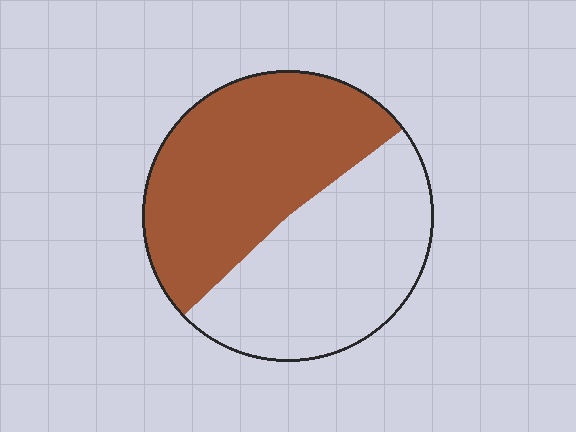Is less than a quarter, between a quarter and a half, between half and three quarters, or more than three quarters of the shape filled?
Between half and three quarters.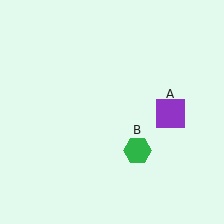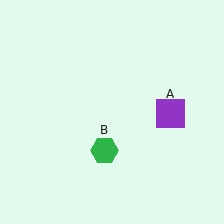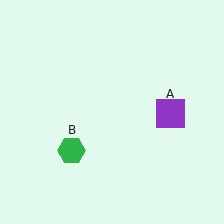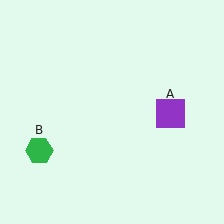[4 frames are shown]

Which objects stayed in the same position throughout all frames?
Purple square (object A) remained stationary.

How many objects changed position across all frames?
1 object changed position: green hexagon (object B).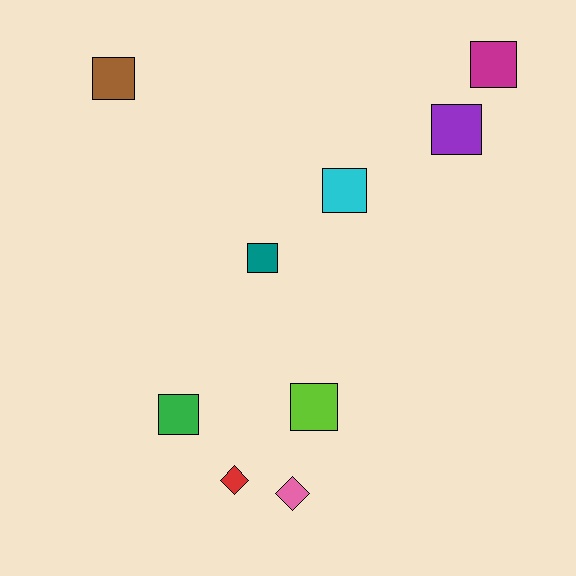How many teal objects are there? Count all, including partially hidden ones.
There is 1 teal object.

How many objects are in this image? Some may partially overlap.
There are 9 objects.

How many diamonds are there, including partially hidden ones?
There are 2 diamonds.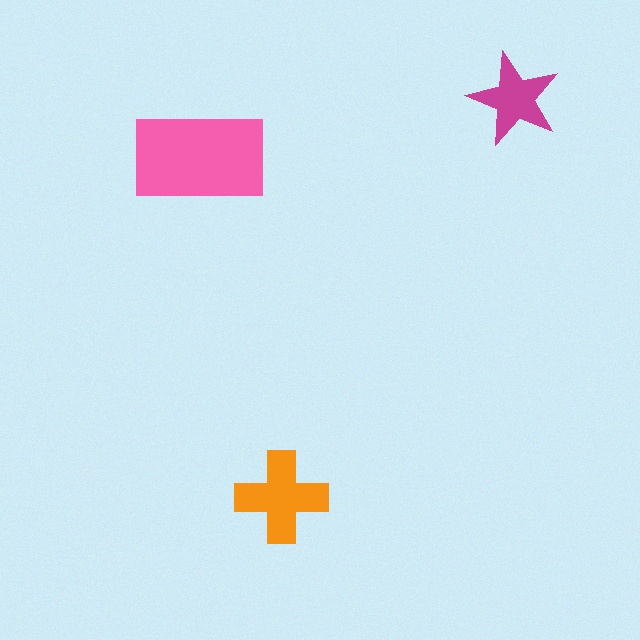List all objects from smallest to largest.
The magenta star, the orange cross, the pink rectangle.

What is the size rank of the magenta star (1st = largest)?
3rd.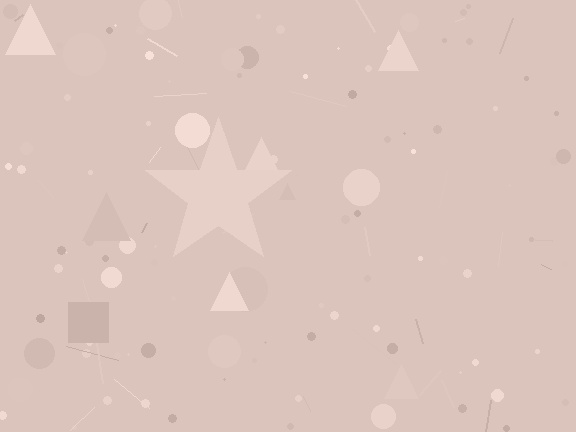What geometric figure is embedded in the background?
A star is embedded in the background.